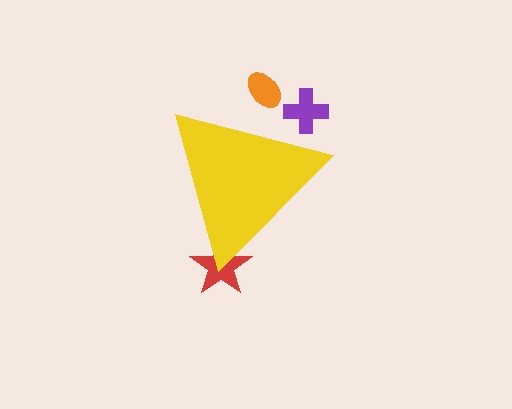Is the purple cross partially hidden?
Yes, the purple cross is partially hidden behind the yellow triangle.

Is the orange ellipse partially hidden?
Yes, the orange ellipse is partially hidden behind the yellow triangle.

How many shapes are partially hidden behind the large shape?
3 shapes are partially hidden.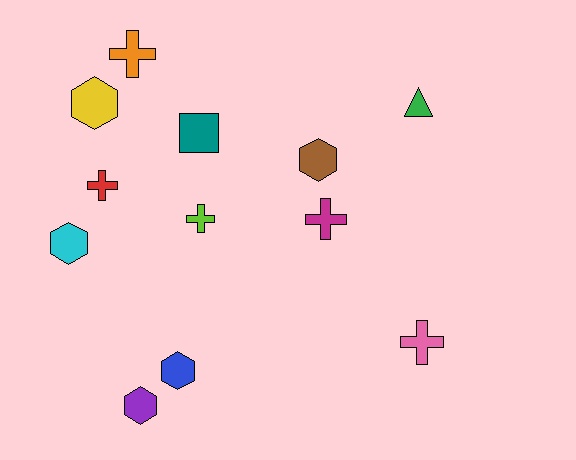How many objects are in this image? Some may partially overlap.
There are 12 objects.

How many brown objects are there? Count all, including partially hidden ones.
There is 1 brown object.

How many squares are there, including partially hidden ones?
There is 1 square.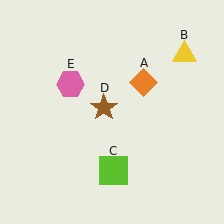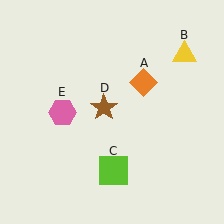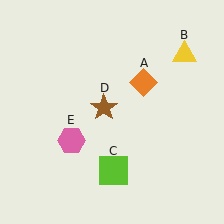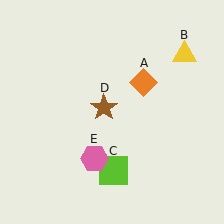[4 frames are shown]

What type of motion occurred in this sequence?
The pink hexagon (object E) rotated counterclockwise around the center of the scene.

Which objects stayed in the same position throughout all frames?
Orange diamond (object A) and yellow triangle (object B) and lime square (object C) and brown star (object D) remained stationary.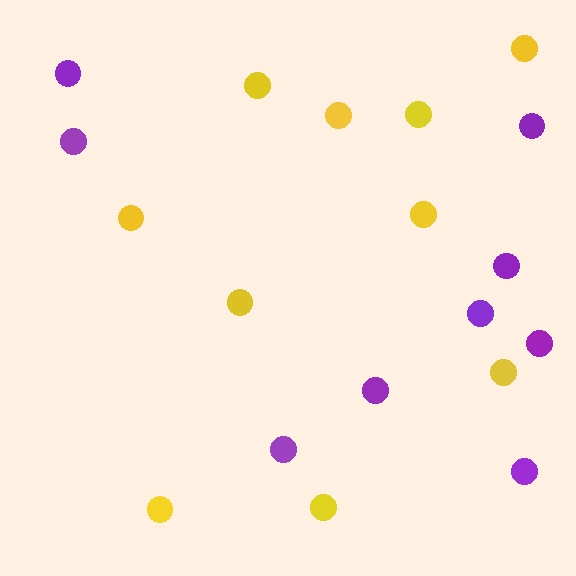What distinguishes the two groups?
There are 2 groups: one group of purple circles (9) and one group of yellow circles (10).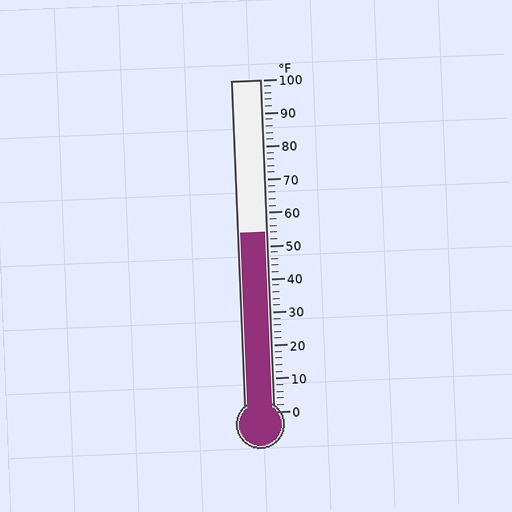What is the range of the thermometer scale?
The thermometer scale ranges from 0°F to 100°F.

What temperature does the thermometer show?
The thermometer shows approximately 54°F.